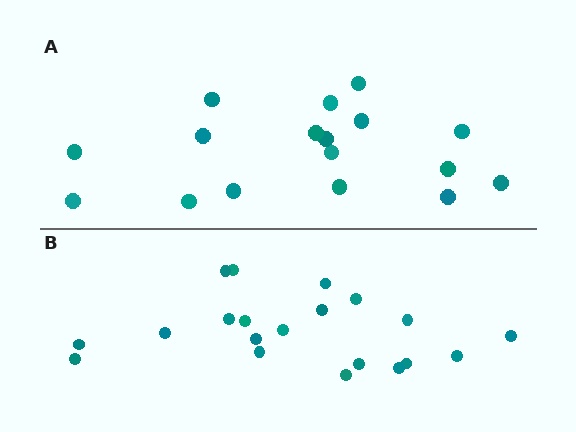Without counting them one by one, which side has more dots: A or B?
Region B (the bottom region) has more dots.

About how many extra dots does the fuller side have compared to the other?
Region B has just a few more — roughly 2 or 3 more dots than region A.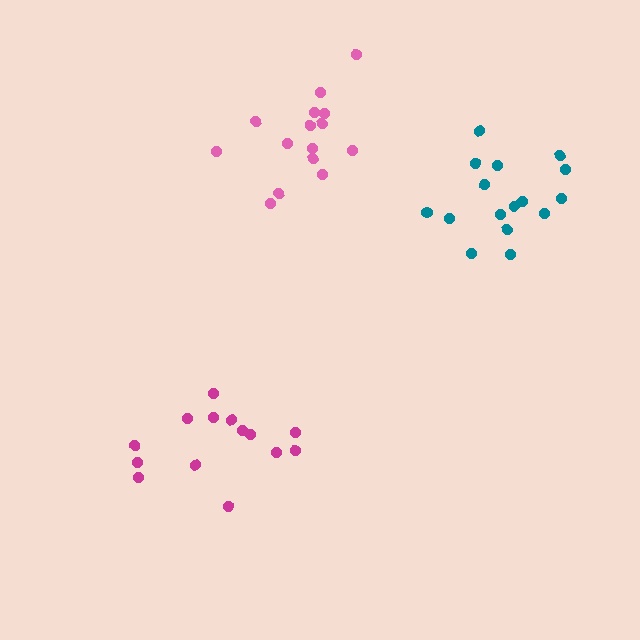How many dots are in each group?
Group 1: 14 dots, Group 2: 15 dots, Group 3: 16 dots (45 total).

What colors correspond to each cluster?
The clusters are colored: magenta, pink, teal.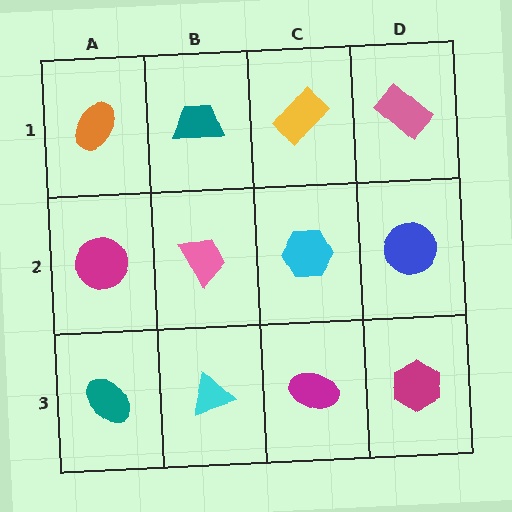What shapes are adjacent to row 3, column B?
A pink trapezoid (row 2, column B), a teal ellipse (row 3, column A), a magenta ellipse (row 3, column C).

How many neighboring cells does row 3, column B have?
3.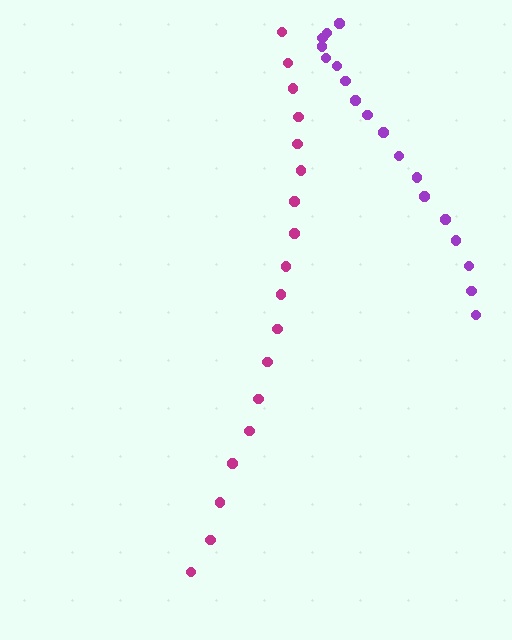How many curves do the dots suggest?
There are 2 distinct paths.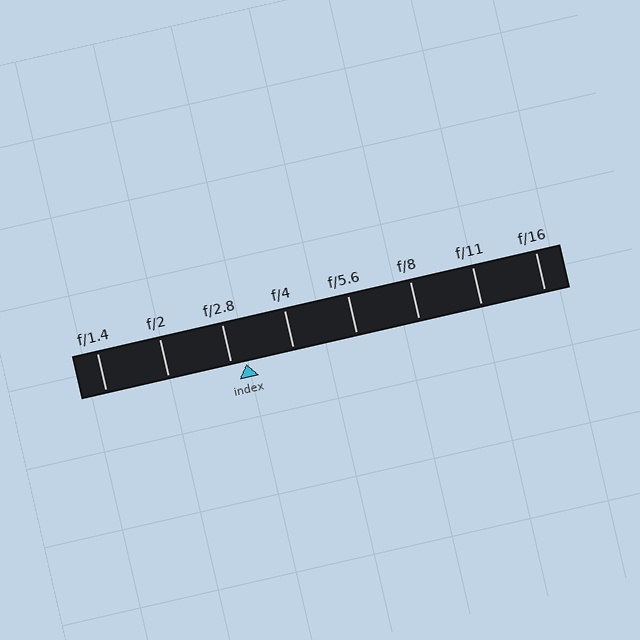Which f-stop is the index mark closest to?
The index mark is closest to f/2.8.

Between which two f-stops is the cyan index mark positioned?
The index mark is between f/2.8 and f/4.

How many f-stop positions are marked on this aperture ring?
There are 8 f-stop positions marked.